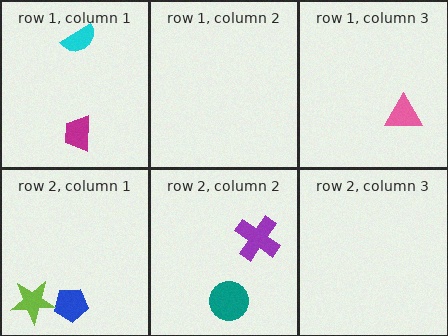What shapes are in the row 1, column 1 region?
The magenta trapezoid, the cyan semicircle.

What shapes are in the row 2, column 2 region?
The teal circle, the purple cross.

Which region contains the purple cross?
The row 2, column 2 region.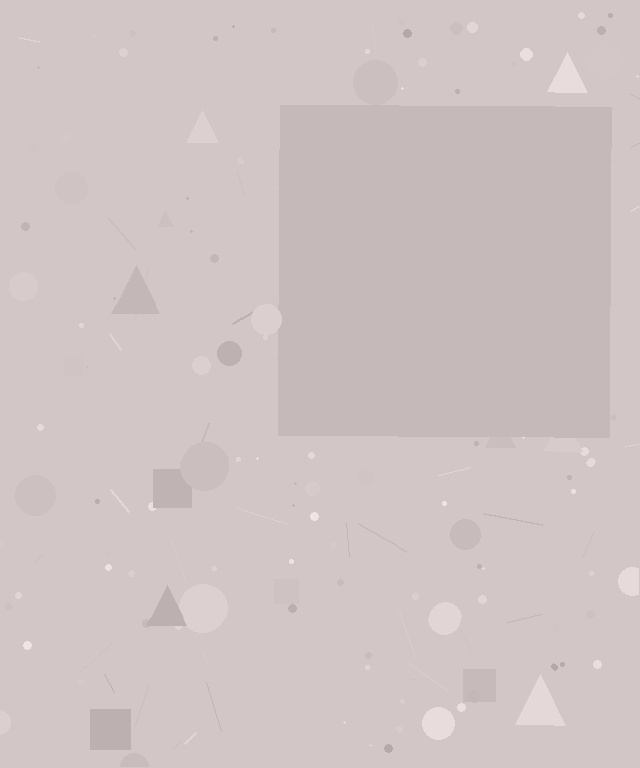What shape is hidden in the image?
A square is hidden in the image.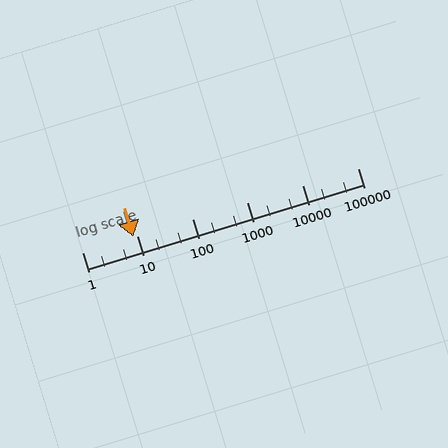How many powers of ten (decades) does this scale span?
The scale spans 5 decades, from 1 to 100000.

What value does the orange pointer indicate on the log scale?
The pointer indicates approximately 8.6.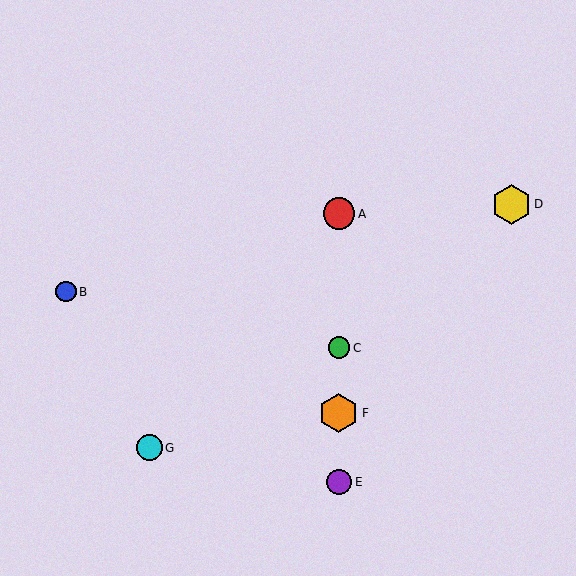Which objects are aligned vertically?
Objects A, C, E, F are aligned vertically.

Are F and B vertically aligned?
No, F is at x≈339 and B is at x≈66.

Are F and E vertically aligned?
Yes, both are at x≈339.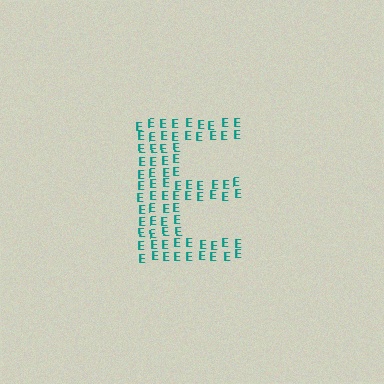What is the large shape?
The large shape is the letter E.